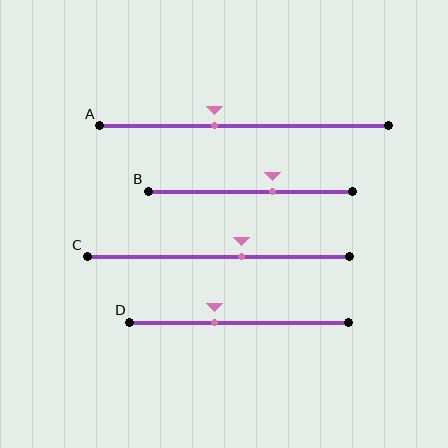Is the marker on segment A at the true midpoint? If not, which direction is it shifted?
No, the marker on segment A is shifted to the left by about 10% of the segment length.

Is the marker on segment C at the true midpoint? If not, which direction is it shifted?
No, the marker on segment C is shifted to the right by about 9% of the segment length.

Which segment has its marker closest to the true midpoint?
Segment C has its marker closest to the true midpoint.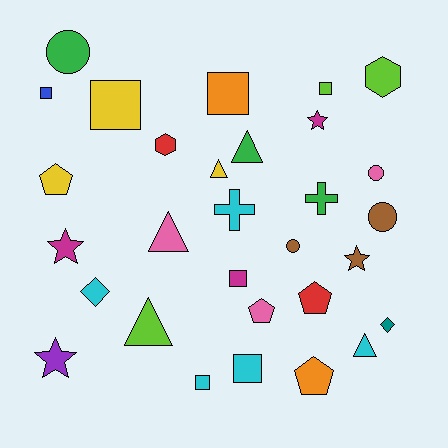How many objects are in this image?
There are 30 objects.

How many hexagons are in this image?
There are 2 hexagons.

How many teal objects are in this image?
There is 1 teal object.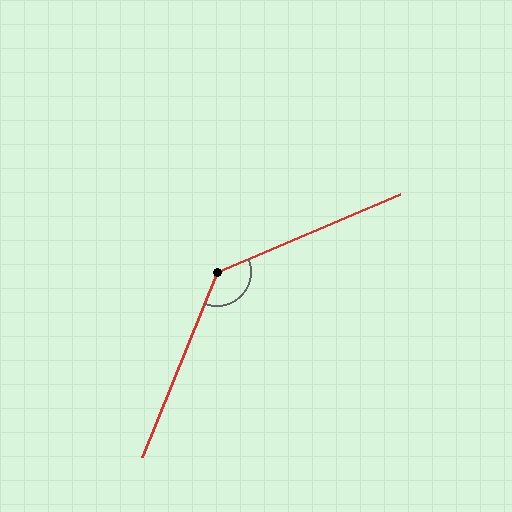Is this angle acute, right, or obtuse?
It is obtuse.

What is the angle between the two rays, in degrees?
Approximately 135 degrees.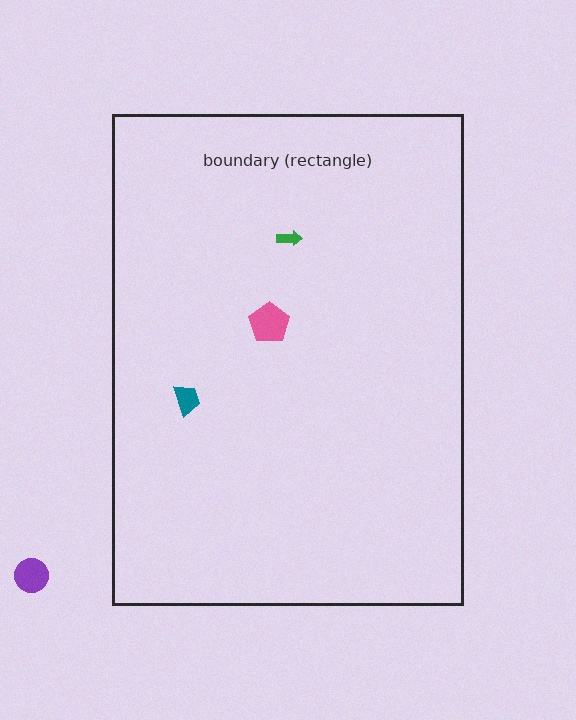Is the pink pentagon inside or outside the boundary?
Inside.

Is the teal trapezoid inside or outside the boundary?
Inside.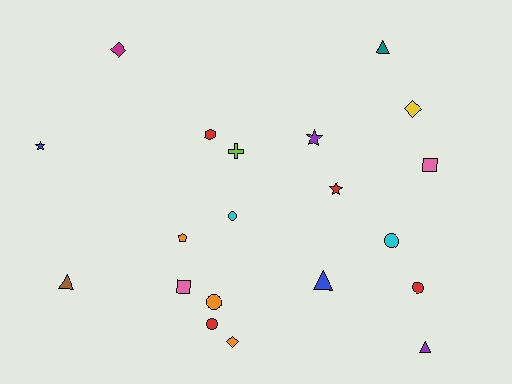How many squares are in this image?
There are 2 squares.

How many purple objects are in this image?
There are 2 purple objects.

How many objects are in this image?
There are 20 objects.